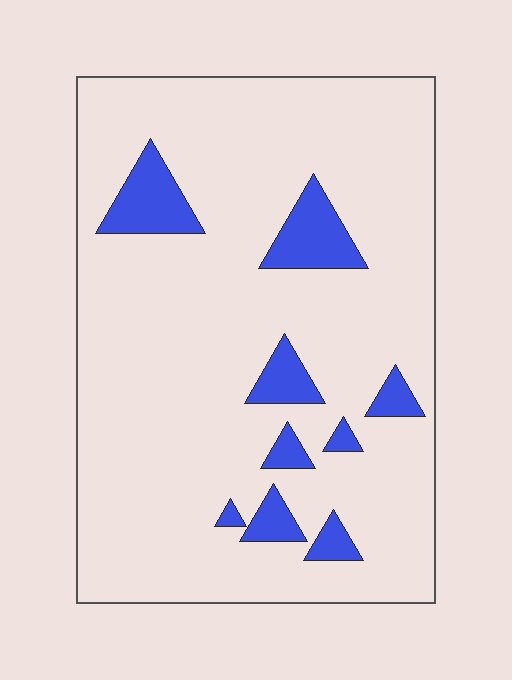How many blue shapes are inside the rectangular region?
9.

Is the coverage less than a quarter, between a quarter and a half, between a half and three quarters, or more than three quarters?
Less than a quarter.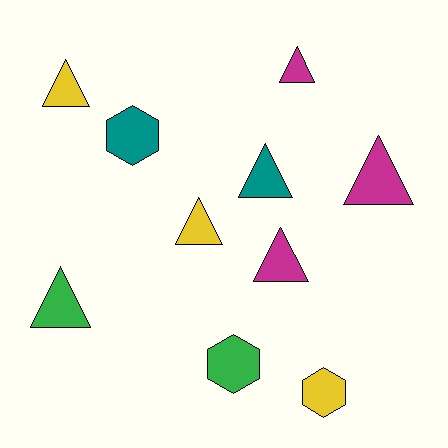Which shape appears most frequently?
Triangle, with 7 objects.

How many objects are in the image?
There are 10 objects.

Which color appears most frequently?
Magenta, with 3 objects.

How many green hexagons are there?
There is 1 green hexagon.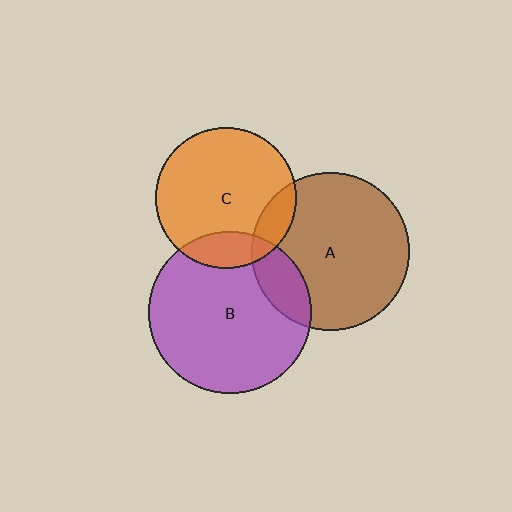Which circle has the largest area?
Circle B (purple).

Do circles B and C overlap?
Yes.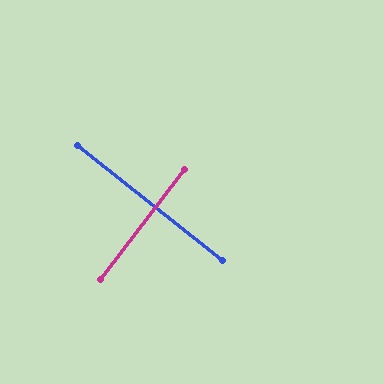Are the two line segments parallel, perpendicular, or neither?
Perpendicular — they meet at approximately 89°.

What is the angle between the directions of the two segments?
Approximately 89 degrees.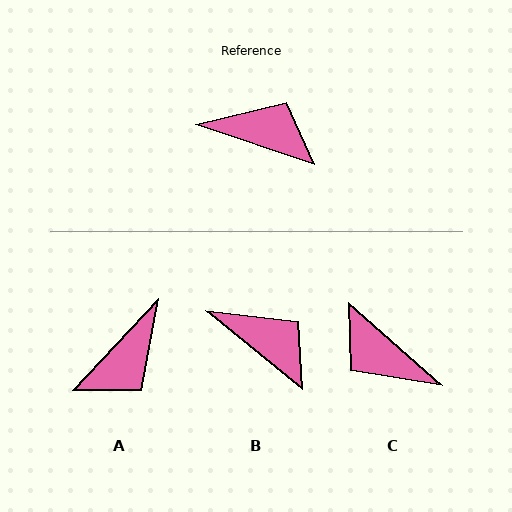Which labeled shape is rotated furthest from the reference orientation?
C, about 157 degrees away.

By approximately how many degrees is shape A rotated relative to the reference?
Approximately 114 degrees clockwise.